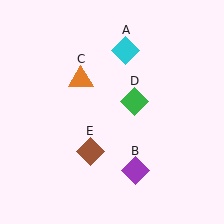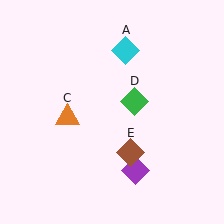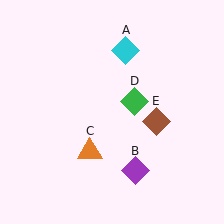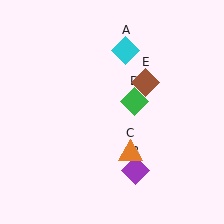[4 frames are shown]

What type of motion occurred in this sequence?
The orange triangle (object C), brown diamond (object E) rotated counterclockwise around the center of the scene.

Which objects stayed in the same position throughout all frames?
Cyan diamond (object A) and purple diamond (object B) and green diamond (object D) remained stationary.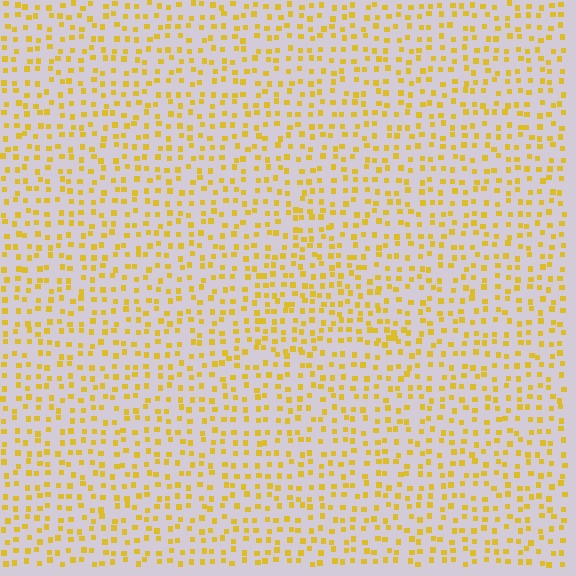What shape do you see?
I see a triangle.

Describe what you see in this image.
The image contains small yellow elements arranged at two different densities. A triangle-shaped region is visible where the elements are more densely packed than the surrounding area.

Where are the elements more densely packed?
The elements are more densely packed inside the triangle boundary.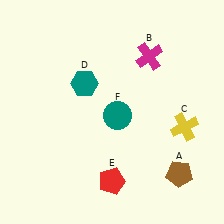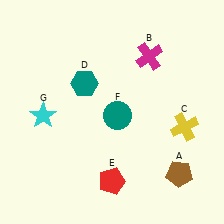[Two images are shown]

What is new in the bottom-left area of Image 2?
A cyan star (G) was added in the bottom-left area of Image 2.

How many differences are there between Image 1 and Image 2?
There is 1 difference between the two images.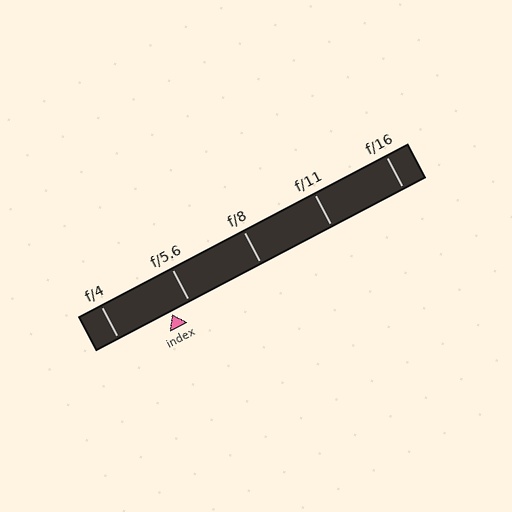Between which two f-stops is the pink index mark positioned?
The index mark is between f/4 and f/5.6.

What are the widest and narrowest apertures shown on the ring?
The widest aperture shown is f/4 and the narrowest is f/16.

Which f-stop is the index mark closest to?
The index mark is closest to f/5.6.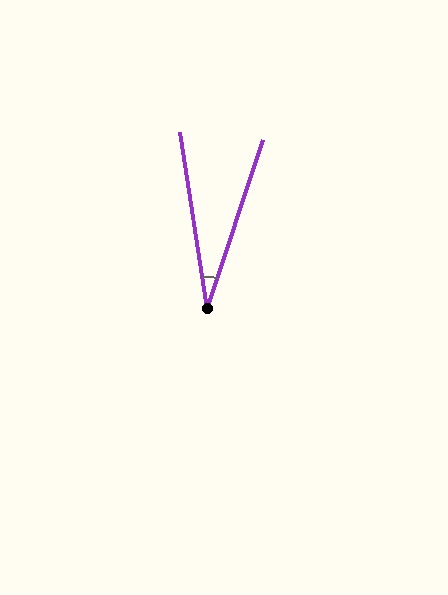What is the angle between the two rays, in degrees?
Approximately 27 degrees.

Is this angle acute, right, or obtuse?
It is acute.